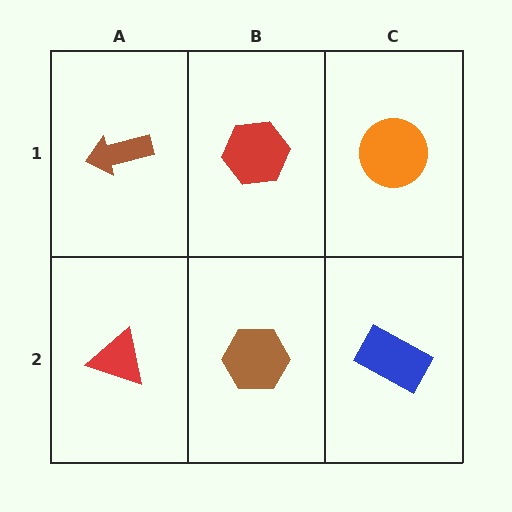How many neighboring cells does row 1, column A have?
2.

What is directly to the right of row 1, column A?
A red hexagon.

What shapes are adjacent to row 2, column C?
An orange circle (row 1, column C), a brown hexagon (row 2, column B).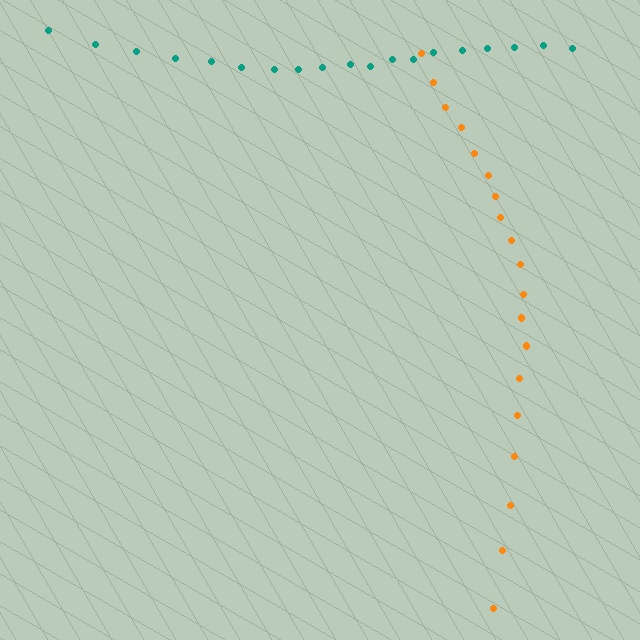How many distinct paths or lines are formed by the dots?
There are 2 distinct paths.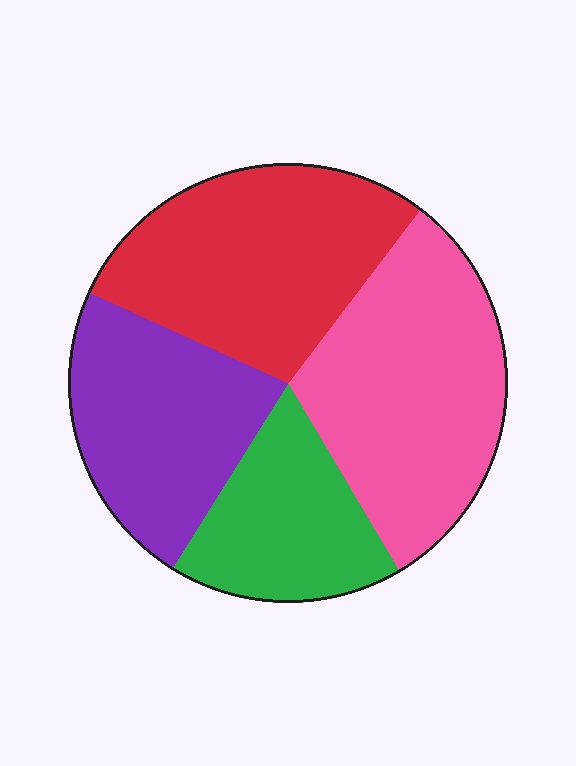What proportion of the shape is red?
Red covers 29% of the shape.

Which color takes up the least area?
Green, at roughly 15%.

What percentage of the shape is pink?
Pink takes up about one third (1/3) of the shape.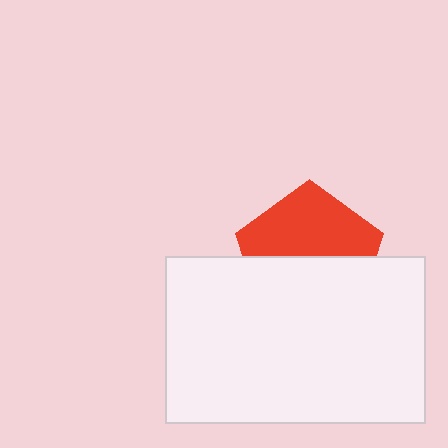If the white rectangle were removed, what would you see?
You would see the complete red pentagon.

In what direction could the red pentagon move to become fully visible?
The red pentagon could move up. That would shift it out from behind the white rectangle entirely.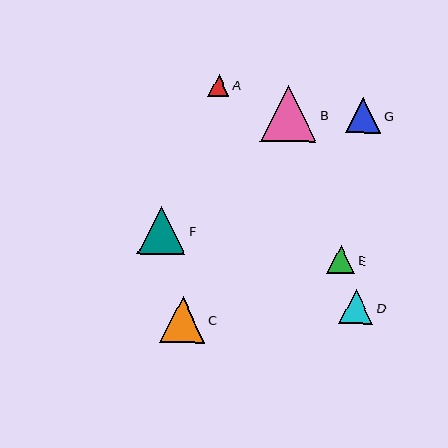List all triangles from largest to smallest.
From largest to smallest: B, F, C, G, D, E, A.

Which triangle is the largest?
Triangle B is the largest with a size of approximately 56 pixels.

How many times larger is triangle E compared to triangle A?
Triangle E is approximately 1.3 times the size of triangle A.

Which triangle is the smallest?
Triangle A is the smallest with a size of approximately 22 pixels.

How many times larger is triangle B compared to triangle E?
Triangle B is approximately 2.0 times the size of triangle E.